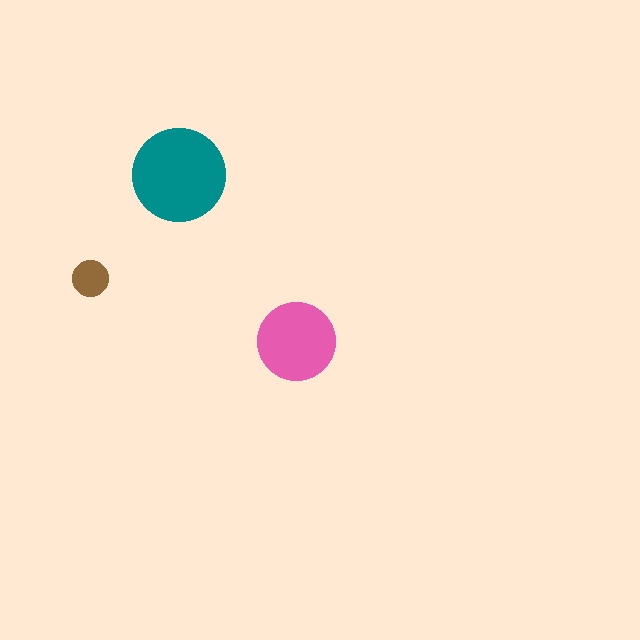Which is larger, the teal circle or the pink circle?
The teal one.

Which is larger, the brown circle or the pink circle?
The pink one.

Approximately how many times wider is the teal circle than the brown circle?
About 2.5 times wider.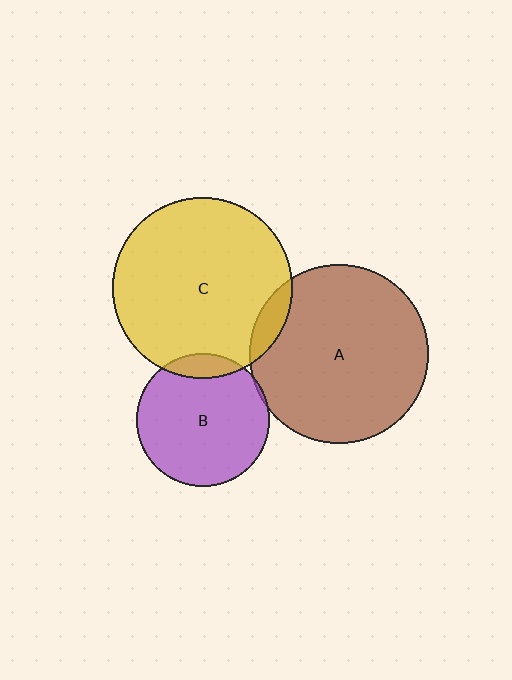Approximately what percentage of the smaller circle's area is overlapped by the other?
Approximately 5%.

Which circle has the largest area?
Circle C (yellow).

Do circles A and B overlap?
Yes.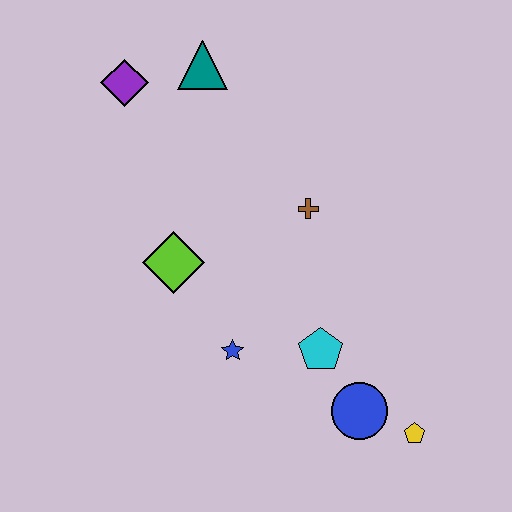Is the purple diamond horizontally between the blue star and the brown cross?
No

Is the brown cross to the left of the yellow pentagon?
Yes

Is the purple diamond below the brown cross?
No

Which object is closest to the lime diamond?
The blue star is closest to the lime diamond.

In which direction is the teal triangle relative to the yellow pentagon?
The teal triangle is above the yellow pentagon.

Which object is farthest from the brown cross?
The yellow pentagon is farthest from the brown cross.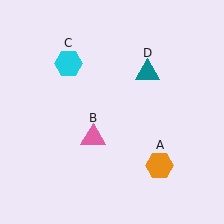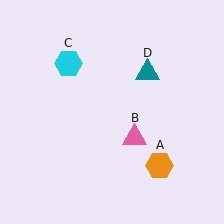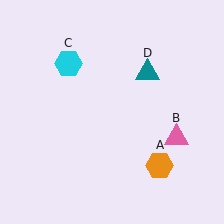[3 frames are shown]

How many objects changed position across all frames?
1 object changed position: pink triangle (object B).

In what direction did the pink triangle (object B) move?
The pink triangle (object B) moved right.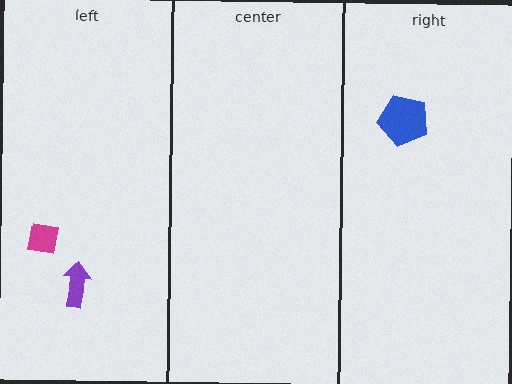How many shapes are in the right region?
1.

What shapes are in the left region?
The purple arrow, the magenta square.